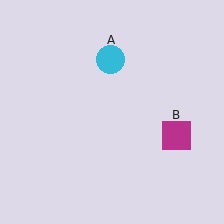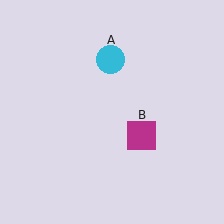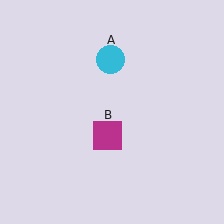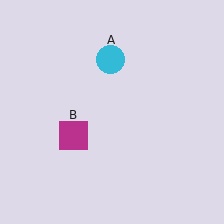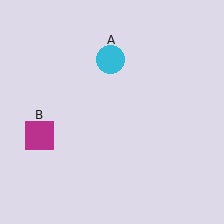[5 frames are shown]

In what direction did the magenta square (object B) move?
The magenta square (object B) moved left.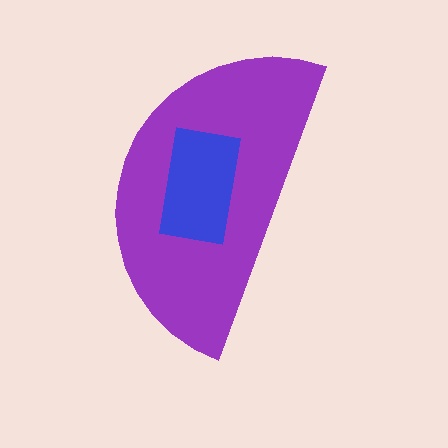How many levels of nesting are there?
2.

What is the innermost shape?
The blue rectangle.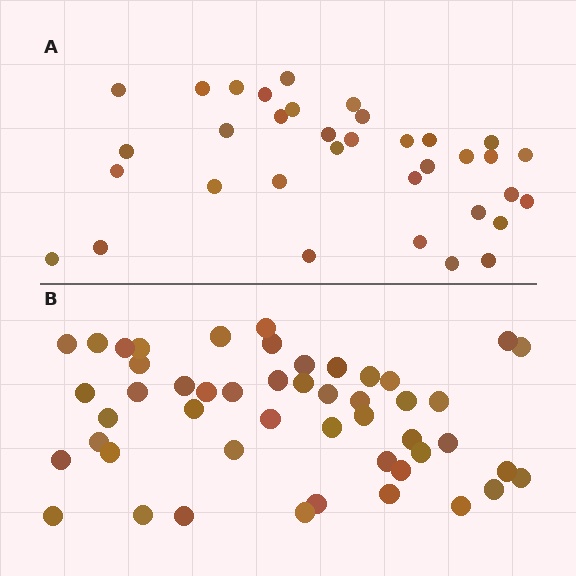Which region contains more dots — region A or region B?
Region B (the bottom region) has more dots.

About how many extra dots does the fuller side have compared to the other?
Region B has approximately 15 more dots than region A.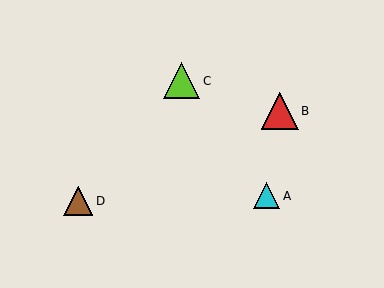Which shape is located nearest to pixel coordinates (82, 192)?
The brown triangle (labeled D) at (78, 201) is nearest to that location.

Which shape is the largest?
The red triangle (labeled B) is the largest.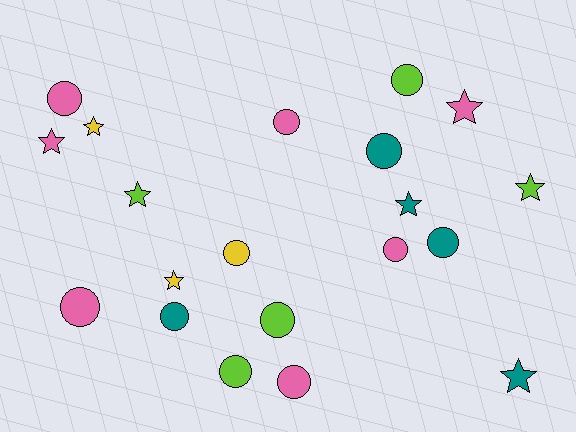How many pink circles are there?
There are 5 pink circles.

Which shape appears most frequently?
Circle, with 12 objects.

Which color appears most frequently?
Pink, with 7 objects.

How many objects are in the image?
There are 20 objects.